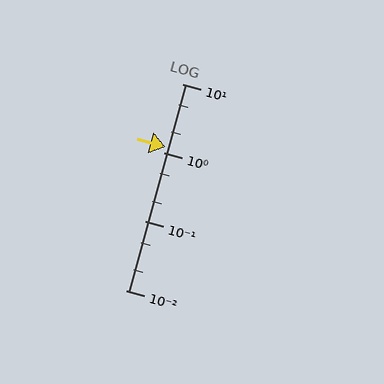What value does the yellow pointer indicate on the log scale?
The pointer indicates approximately 1.2.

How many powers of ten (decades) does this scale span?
The scale spans 3 decades, from 0.01 to 10.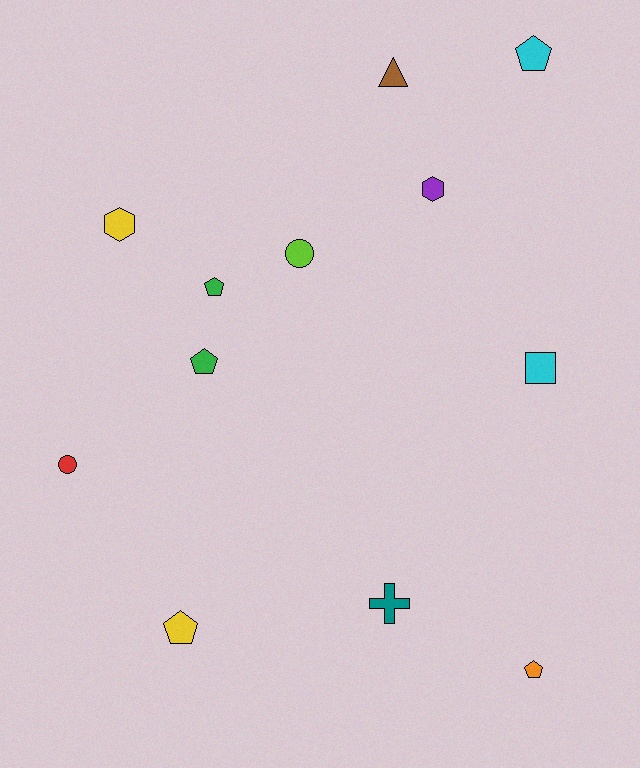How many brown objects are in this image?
There is 1 brown object.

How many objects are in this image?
There are 12 objects.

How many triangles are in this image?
There is 1 triangle.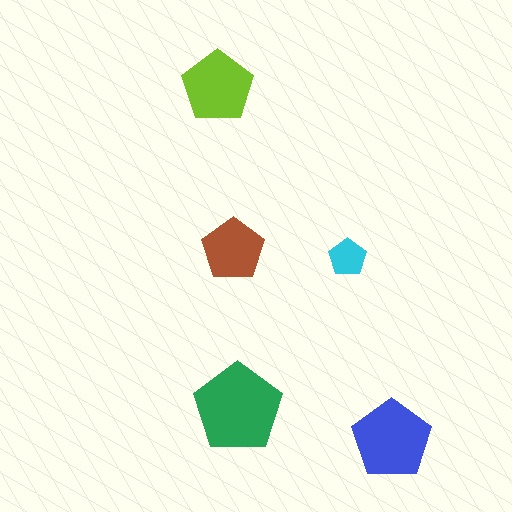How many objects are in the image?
There are 5 objects in the image.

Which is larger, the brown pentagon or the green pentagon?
The green one.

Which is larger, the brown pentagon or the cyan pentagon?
The brown one.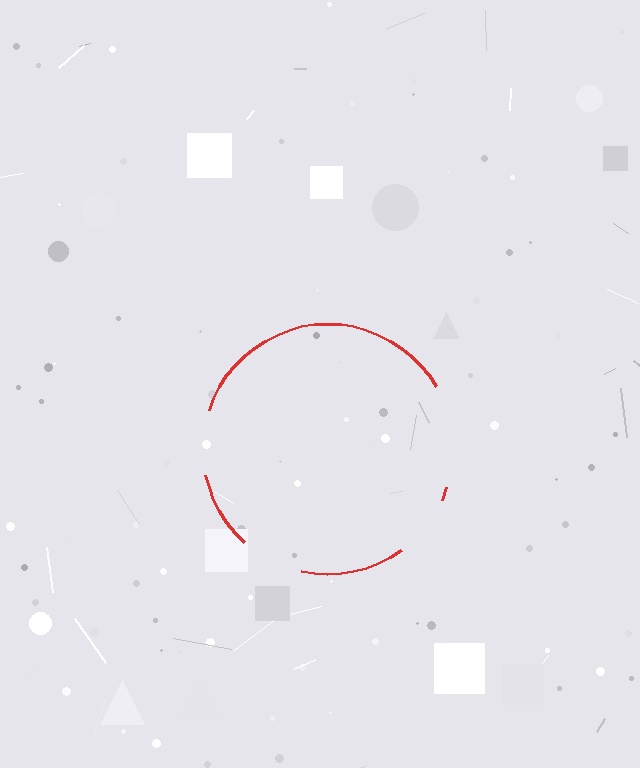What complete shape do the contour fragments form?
The contour fragments form a circle.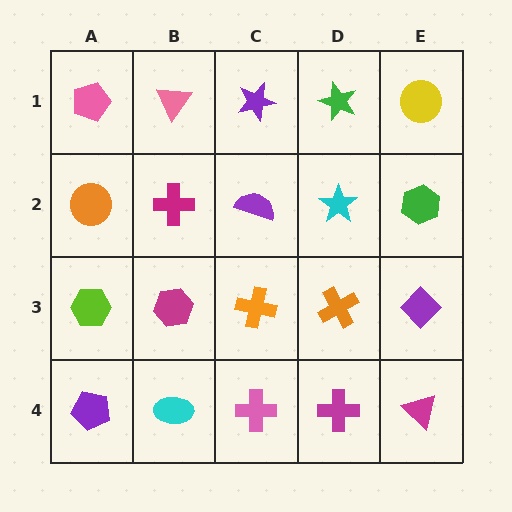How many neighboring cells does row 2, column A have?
3.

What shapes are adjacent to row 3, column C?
A purple semicircle (row 2, column C), a pink cross (row 4, column C), a magenta hexagon (row 3, column B), an orange cross (row 3, column D).